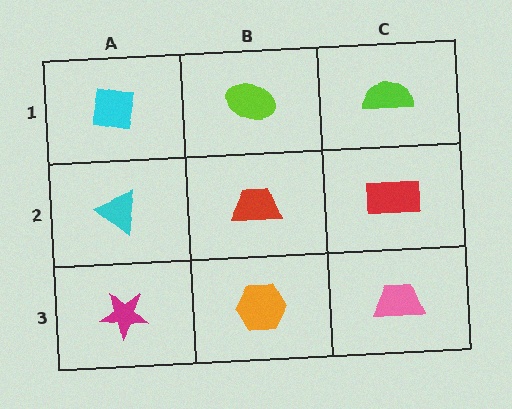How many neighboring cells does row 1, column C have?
2.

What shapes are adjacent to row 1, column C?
A red rectangle (row 2, column C), a lime ellipse (row 1, column B).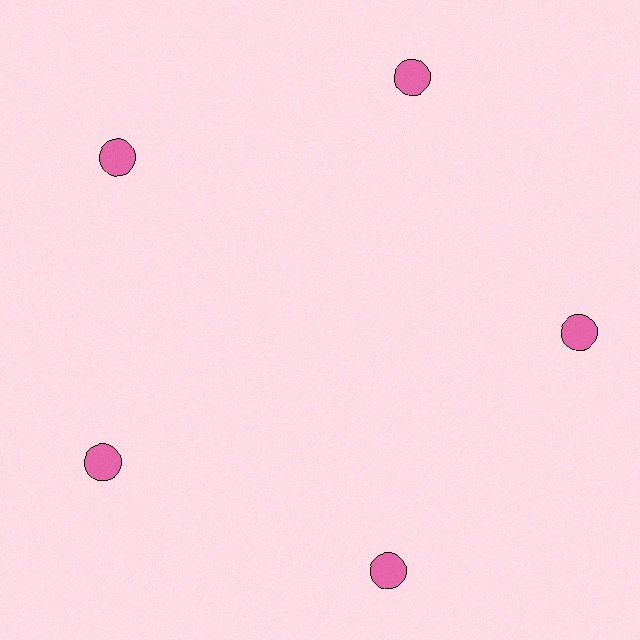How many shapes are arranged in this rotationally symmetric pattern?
There are 5 shapes, arranged in 5 groups of 1.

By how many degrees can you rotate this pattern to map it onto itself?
The pattern maps onto itself every 72 degrees of rotation.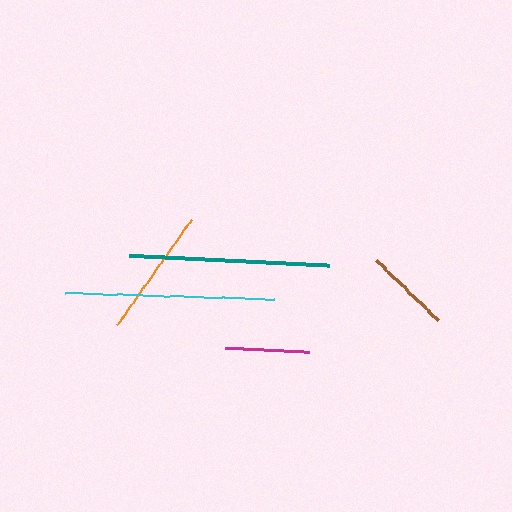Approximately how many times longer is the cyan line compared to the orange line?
The cyan line is approximately 1.6 times the length of the orange line.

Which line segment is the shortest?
The magenta line is the shortest at approximately 84 pixels.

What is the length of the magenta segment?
The magenta segment is approximately 84 pixels long.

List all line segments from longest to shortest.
From longest to shortest: cyan, teal, orange, brown, magenta.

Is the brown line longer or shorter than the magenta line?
The brown line is longer than the magenta line.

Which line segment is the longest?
The cyan line is the longest at approximately 209 pixels.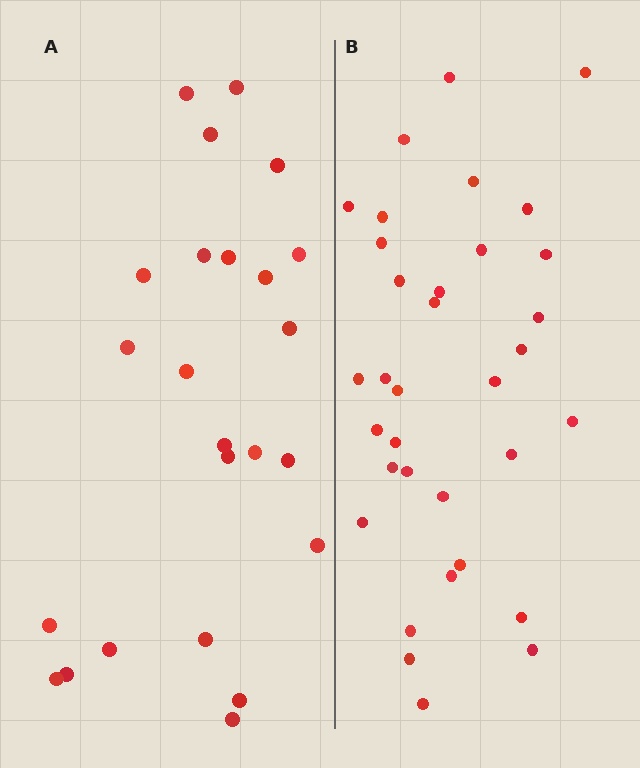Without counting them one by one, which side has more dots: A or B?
Region B (the right region) has more dots.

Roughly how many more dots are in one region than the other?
Region B has roughly 10 or so more dots than region A.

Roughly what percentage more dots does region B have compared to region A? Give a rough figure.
About 40% more.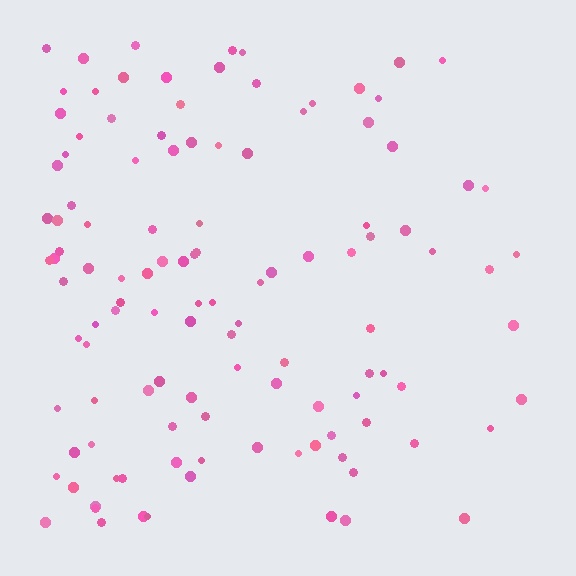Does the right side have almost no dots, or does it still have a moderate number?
Still a moderate number, just noticeably fewer than the left.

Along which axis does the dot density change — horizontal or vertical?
Horizontal.